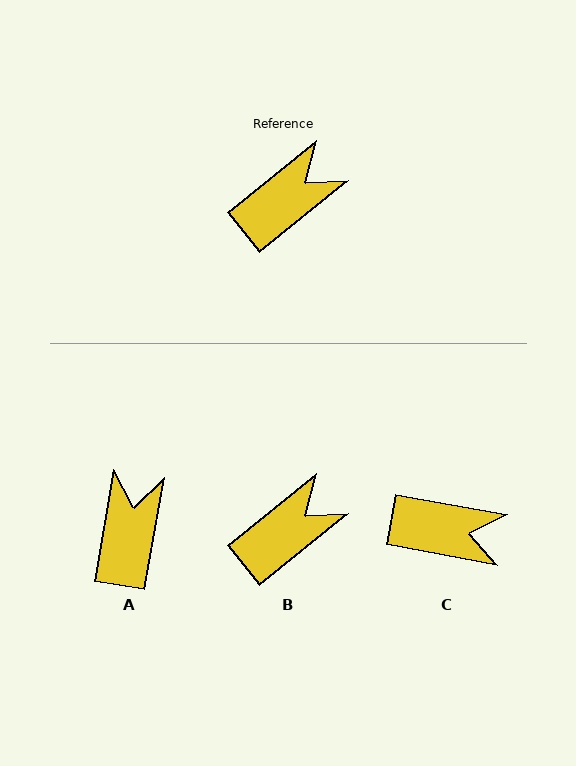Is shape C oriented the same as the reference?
No, it is off by about 49 degrees.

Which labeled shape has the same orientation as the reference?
B.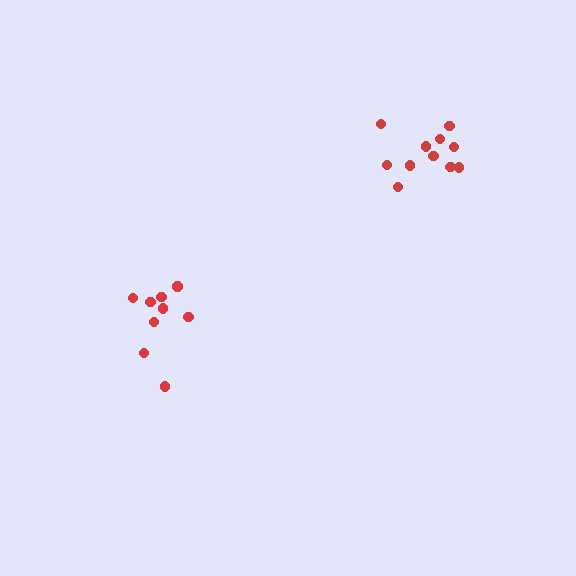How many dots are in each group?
Group 1: 9 dots, Group 2: 11 dots (20 total).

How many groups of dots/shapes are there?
There are 2 groups.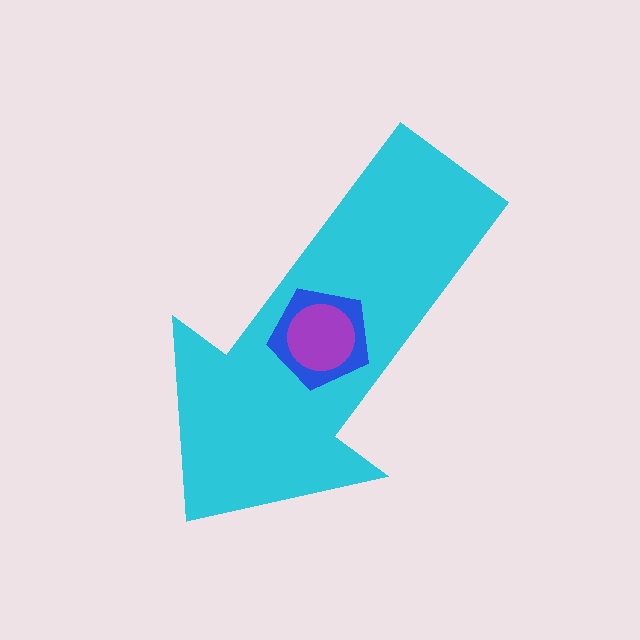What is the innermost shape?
The purple circle.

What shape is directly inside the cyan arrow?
The blue pentagon.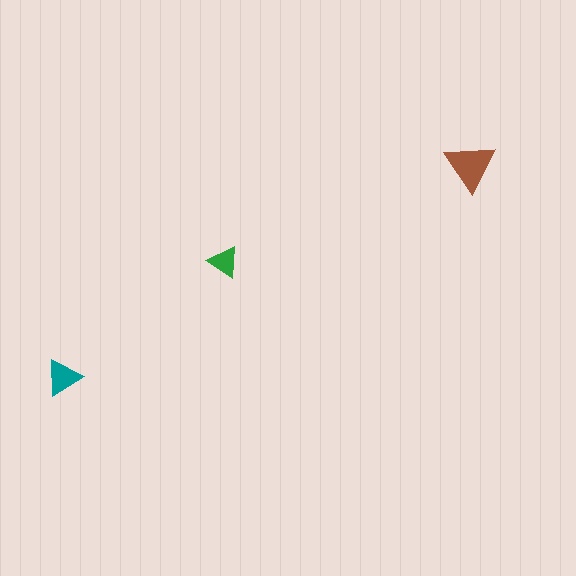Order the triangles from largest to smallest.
the brown one, the teal one, the green one.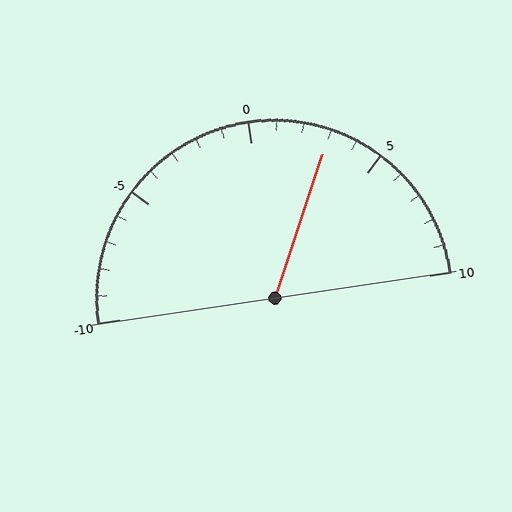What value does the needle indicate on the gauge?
The needle indicates approximately 3.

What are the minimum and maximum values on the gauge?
The gauge ranges from -10 to 10.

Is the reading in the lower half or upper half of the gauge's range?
The reading is in the upper half of the range (-10 to 10).